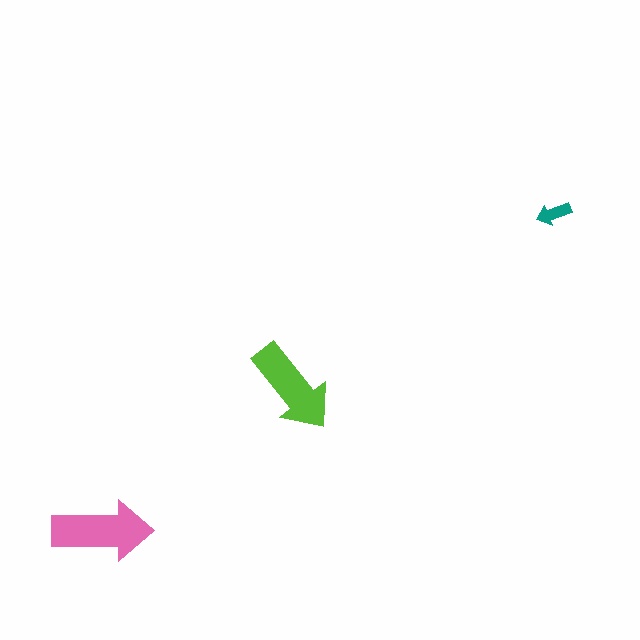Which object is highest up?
The teal arrow is topmost.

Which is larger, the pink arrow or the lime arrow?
The pink one.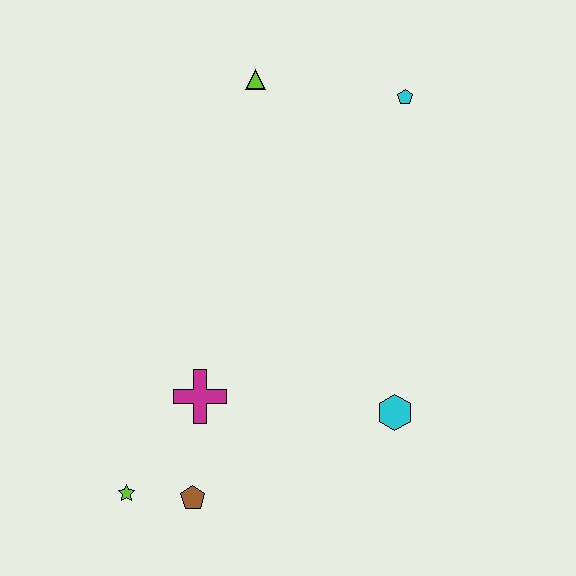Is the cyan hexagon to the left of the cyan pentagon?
Yes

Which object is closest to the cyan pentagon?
The lime triangle is closest to the cyan pentagon.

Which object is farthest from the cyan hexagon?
The lime triangle is farthest from the cyan hexagon.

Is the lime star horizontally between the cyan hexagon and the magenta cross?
No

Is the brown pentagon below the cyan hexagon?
Yes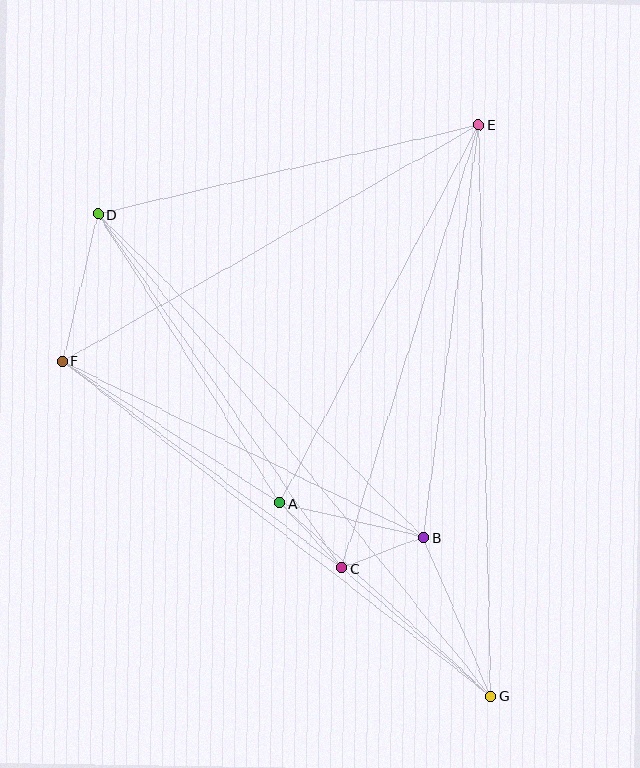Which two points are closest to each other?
Points B and C are closest to each other.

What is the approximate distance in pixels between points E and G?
The distance between E and G is approximately 572 pixels.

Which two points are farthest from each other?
Points D and G are farthest from each other.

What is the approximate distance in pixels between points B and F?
The distance between B and F is approximately 401 pixels.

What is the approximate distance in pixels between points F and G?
The distance between F and G is approximately 544 pixels.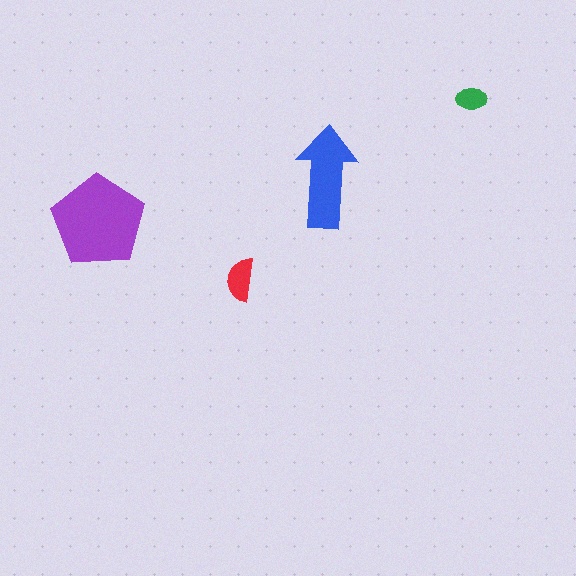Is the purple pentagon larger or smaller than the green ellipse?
Larger.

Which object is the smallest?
The green ellipse.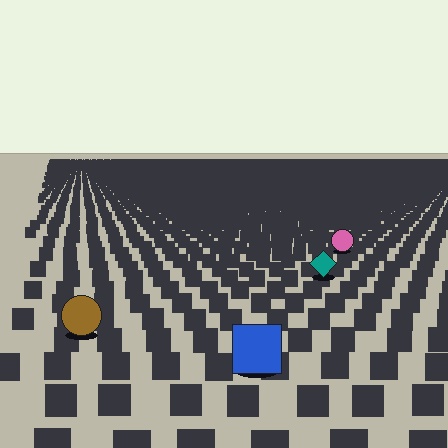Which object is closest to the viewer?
The blue square is closest. The texture marks near it are larger and more spread out.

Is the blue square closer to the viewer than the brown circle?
Yes. The blue square is closer — you can tell from the texture gradient: the ground texture is coarser near it.